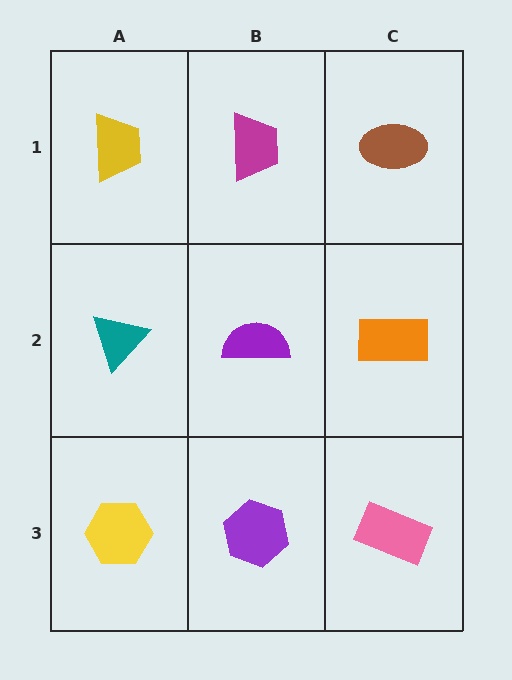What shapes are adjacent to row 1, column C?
An orange rectangle (row 2, column C), a magenta trapezoid (row 1, column B).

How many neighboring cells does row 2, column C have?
3.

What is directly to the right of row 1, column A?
A magenta trapezoid.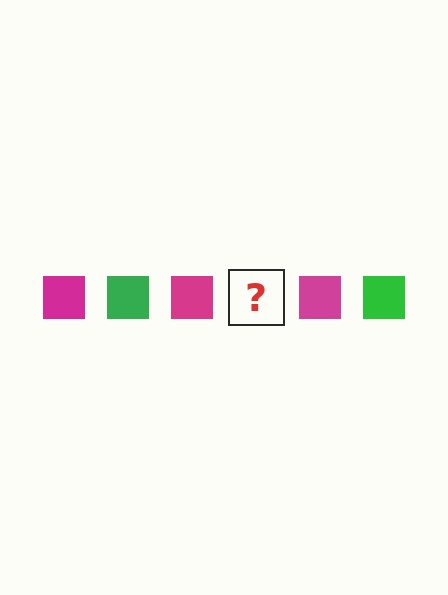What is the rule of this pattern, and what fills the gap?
The rule is that the pattern cycles through magenta, green squares. The gap should be filled with a green square.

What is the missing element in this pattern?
The missing element is a green square.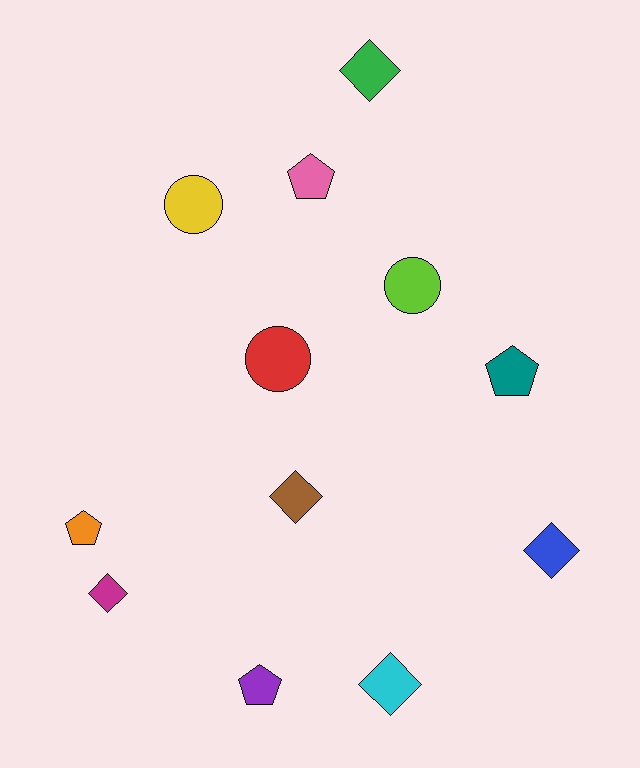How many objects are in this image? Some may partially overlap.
There are 12 objects.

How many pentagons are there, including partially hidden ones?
There are 4 pentagons.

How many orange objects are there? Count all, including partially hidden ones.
There is 1 orange object.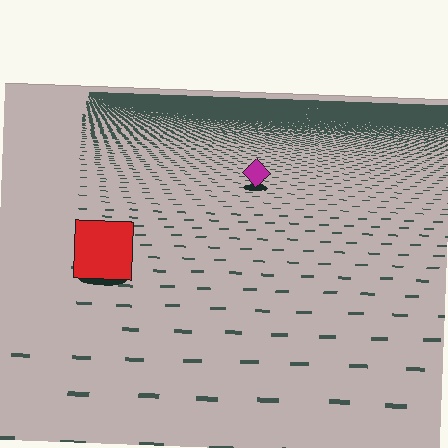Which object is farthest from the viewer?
The magenta diamond is farthest from the viewer. It appears smaller and the ground texture around it is denser.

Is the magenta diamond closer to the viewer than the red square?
No. The red square is closer — you can tell from the texture gradient: the ground texture is coarser near it.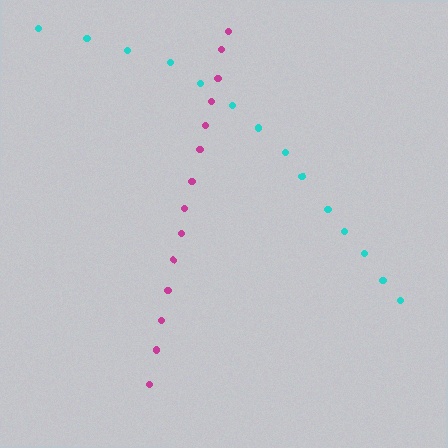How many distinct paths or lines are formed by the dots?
There are 2 distinct paths.